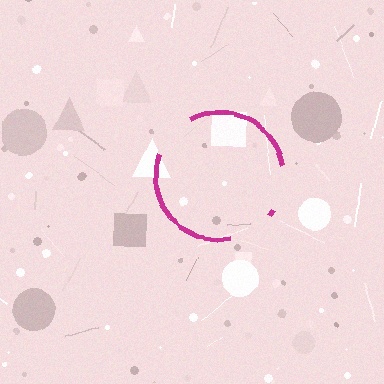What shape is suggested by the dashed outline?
The dashed outline suggests a circle.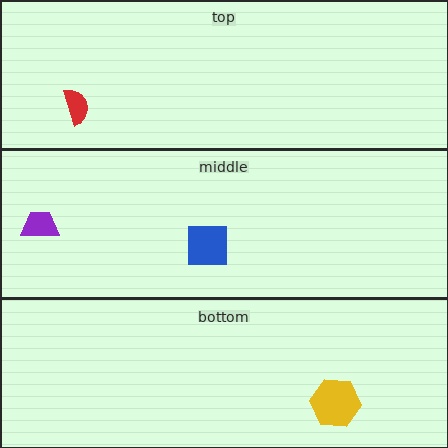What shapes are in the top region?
The red semicircle.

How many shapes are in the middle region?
2.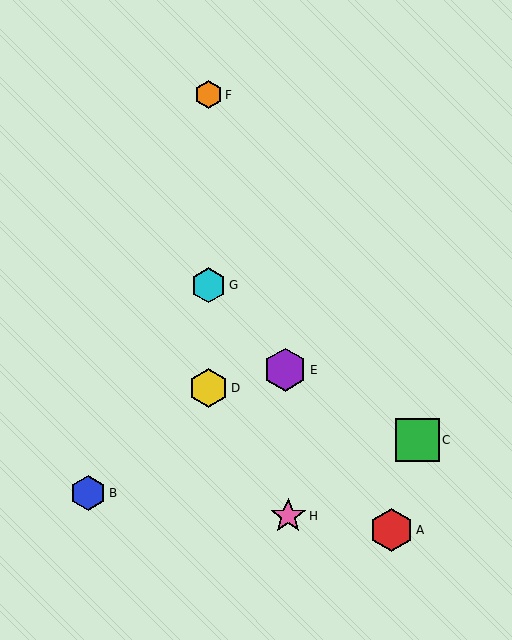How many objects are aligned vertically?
3 objects (D, F, G) are aligned vertically.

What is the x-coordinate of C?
Object C is at x≈418.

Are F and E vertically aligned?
No, F is at x≈208 and E is at x≈285.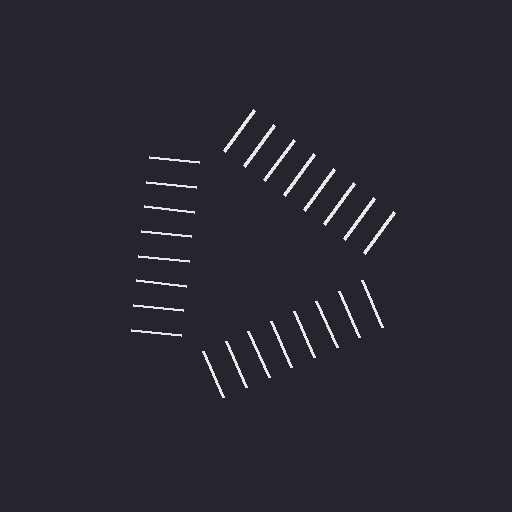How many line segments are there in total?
24 — 8 along each of the 3 edges.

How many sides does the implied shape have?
3 sides — the line-ends trace a triangle.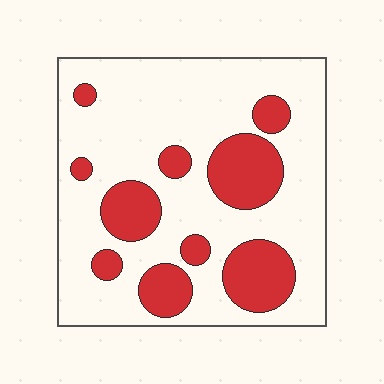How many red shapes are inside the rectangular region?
10.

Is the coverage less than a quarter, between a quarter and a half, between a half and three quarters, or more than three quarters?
Between a quarter and a half.